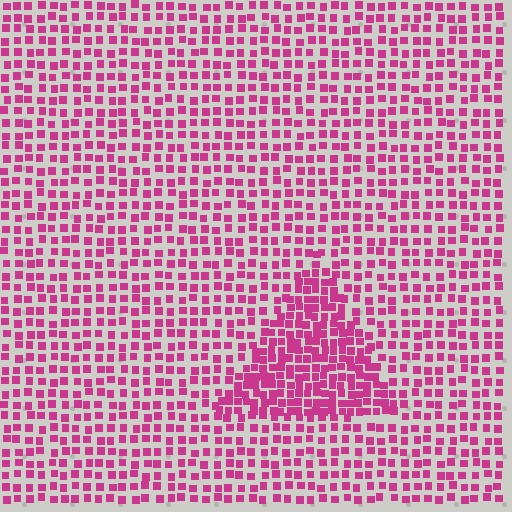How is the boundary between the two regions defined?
The boundary is defined by a change in element density (approximately 1.8x ratio). All elements are the same color, size, and shape.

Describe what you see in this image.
The image contains small magenta elements arranged at two different densities. A triangle-shaped region is visible where the elements are more densely packed than the surrounding area.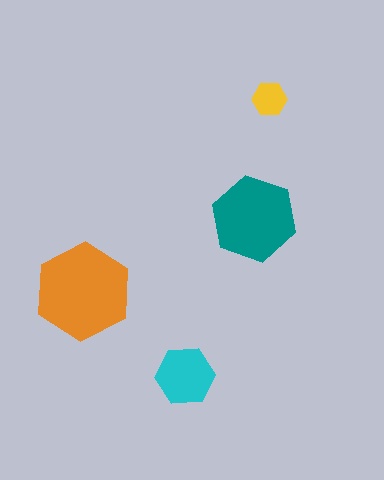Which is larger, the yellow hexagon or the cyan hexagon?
The cyan one.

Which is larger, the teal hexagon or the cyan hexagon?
The teal one.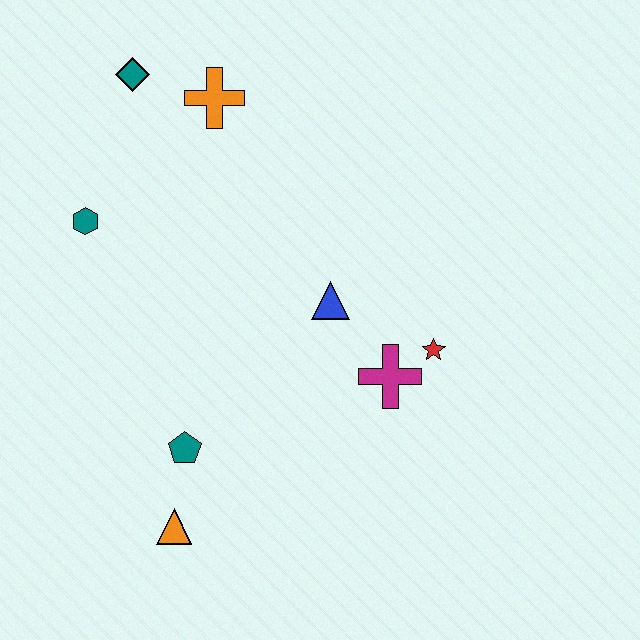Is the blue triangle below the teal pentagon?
No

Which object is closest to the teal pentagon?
The orange triangle is closest to the teal pentagon.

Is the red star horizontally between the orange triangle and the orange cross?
No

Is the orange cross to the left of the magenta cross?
Yes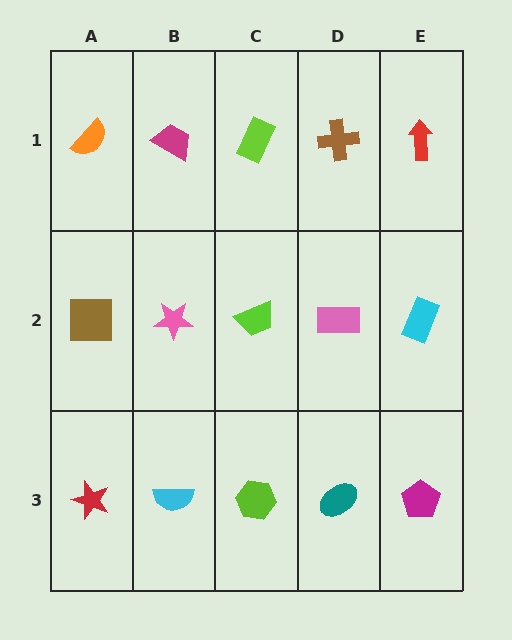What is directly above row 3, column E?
A cyan rectangle.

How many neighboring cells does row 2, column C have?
4.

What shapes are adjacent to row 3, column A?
A brown square (row 2, column A), a cyan semicircle (row 3, column B).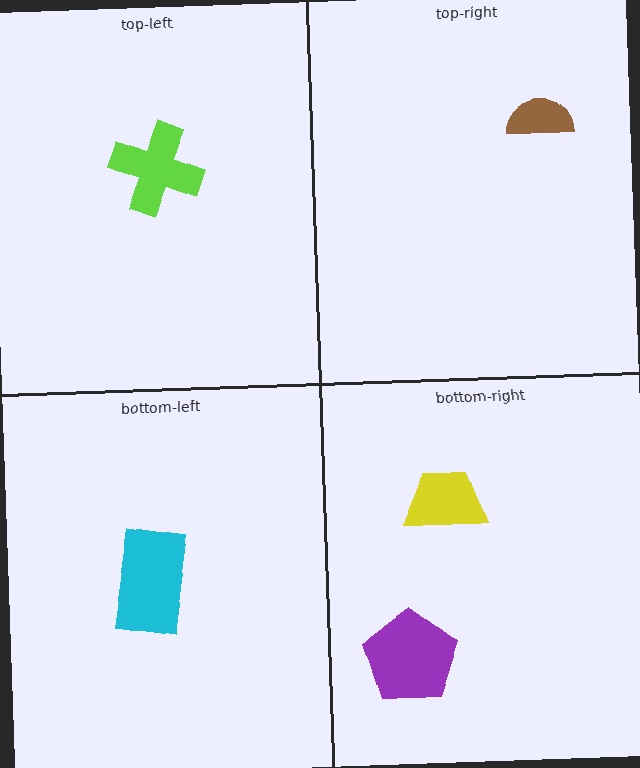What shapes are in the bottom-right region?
The yellow trapezoid, the purple pentagon.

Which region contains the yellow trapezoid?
The bottom-right region.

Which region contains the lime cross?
The top-left region.